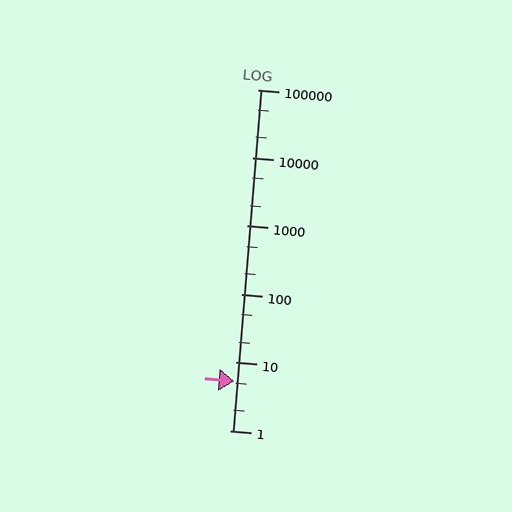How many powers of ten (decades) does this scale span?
The scale spans 5 decades, from 1 to 100000.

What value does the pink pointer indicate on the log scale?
The pointer indicates approximately 5.3.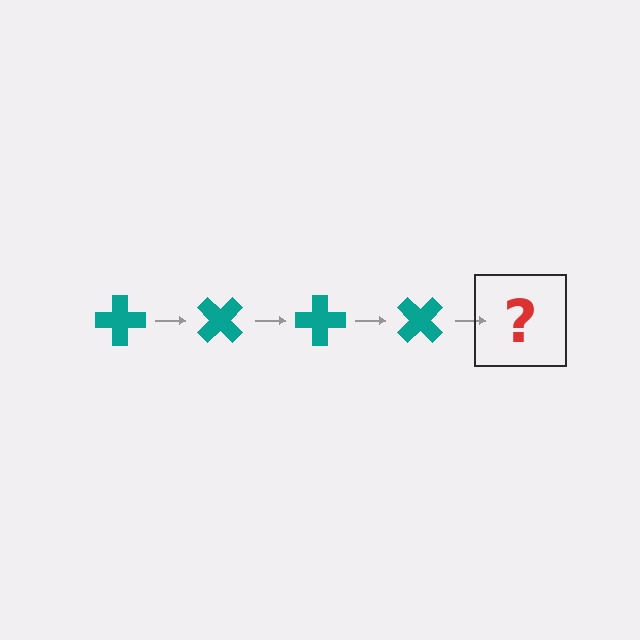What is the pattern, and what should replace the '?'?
The pattern is that the cross rotates 45 degrees each step. The '?' should be a teal cross rotated 180 degrees.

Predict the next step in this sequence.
The next step is a teal cross rotated 180 degrees.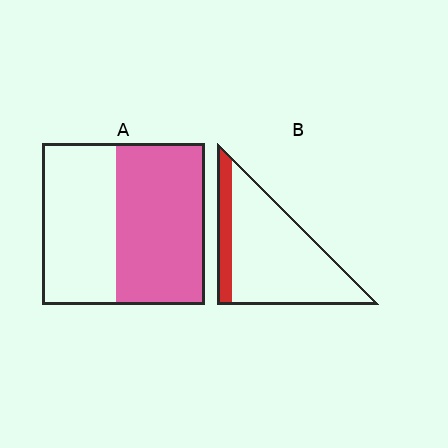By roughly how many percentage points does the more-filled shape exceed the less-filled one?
By roughly 35 percentage points (A over B).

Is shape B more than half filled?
No.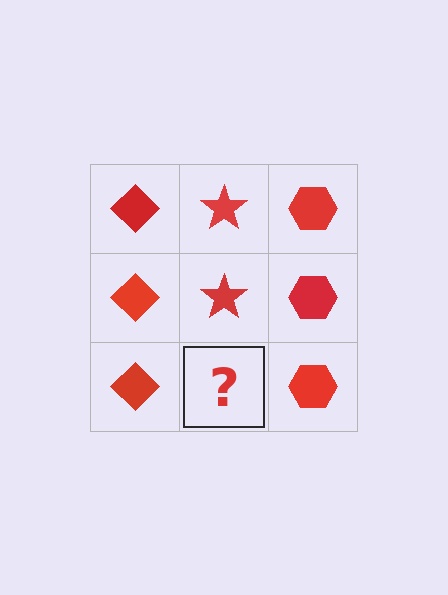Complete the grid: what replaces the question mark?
The question mark should be replaced with a red star.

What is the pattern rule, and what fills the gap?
The rule is that each column has a consistent shape. The gap should be filled with a red star.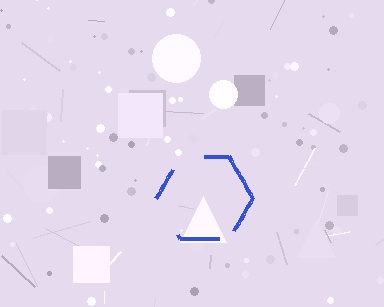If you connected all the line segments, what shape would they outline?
They would outline a hexagon.